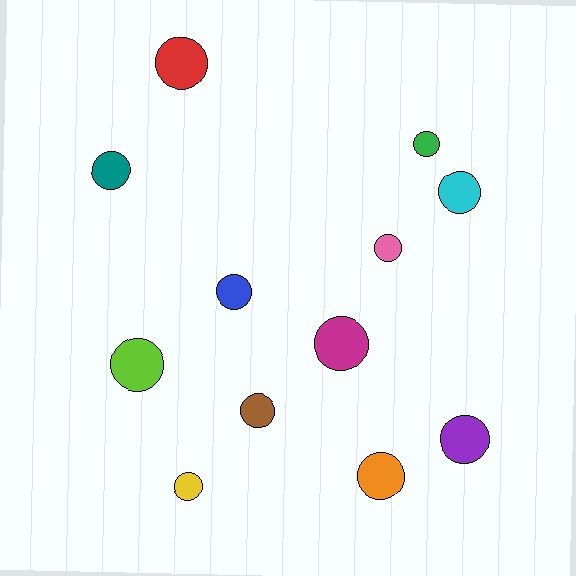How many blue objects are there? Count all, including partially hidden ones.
There is 1 blue object.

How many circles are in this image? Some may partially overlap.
There are 12 circles.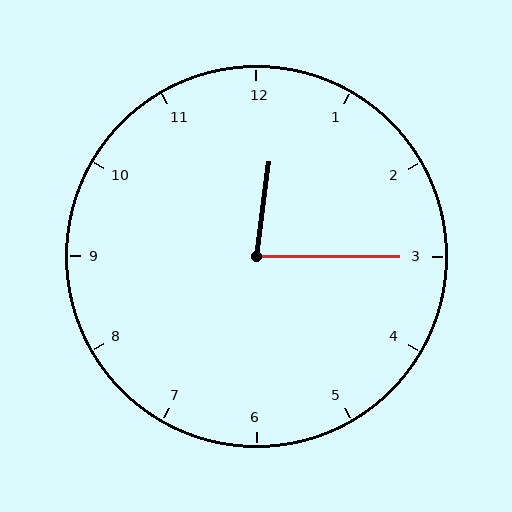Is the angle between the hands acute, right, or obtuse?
It is acute.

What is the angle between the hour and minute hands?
Approximately 82 degrees.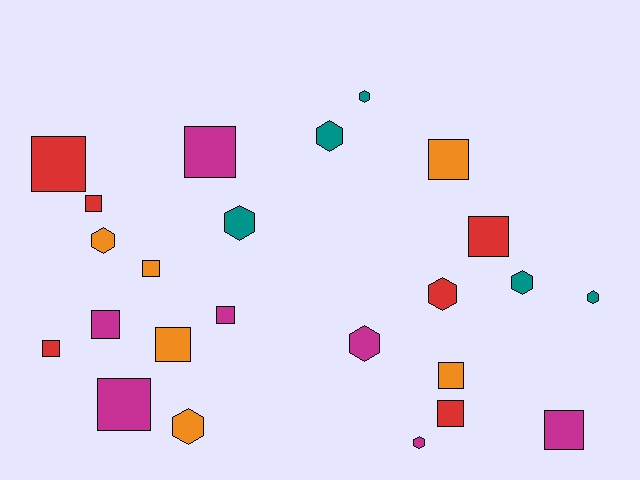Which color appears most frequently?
Magenta, with 7 objects.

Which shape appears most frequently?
Square, with 14 objects.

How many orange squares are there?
There are 4 orange squares.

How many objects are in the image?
There are 24 objects.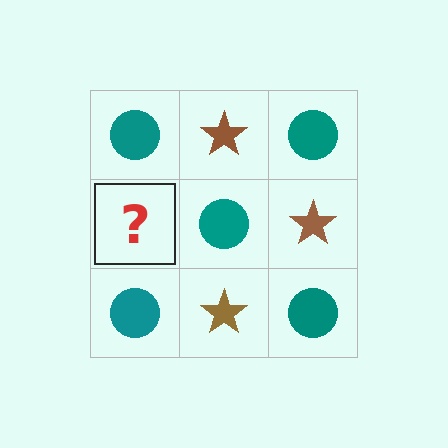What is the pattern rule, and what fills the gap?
The rule is that it alternates teal circle and brown star in a checkerboard pattern. The gap should be filled with a brown star.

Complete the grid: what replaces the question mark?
The question mark should be replaced with a brown star.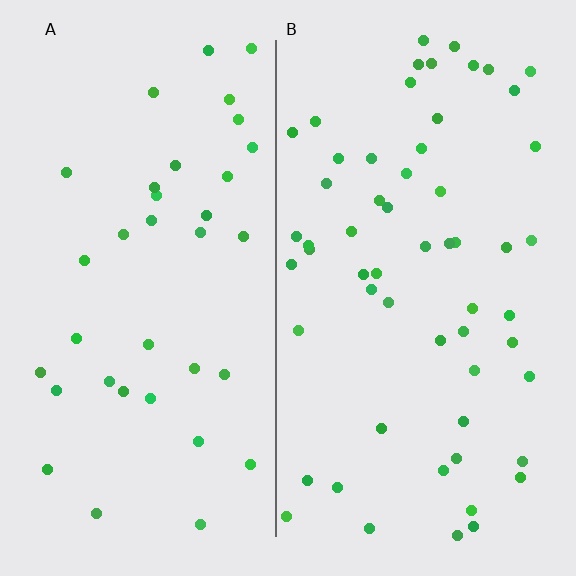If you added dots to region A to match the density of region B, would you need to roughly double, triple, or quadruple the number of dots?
Approximately double.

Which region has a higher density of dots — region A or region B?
B (the right).